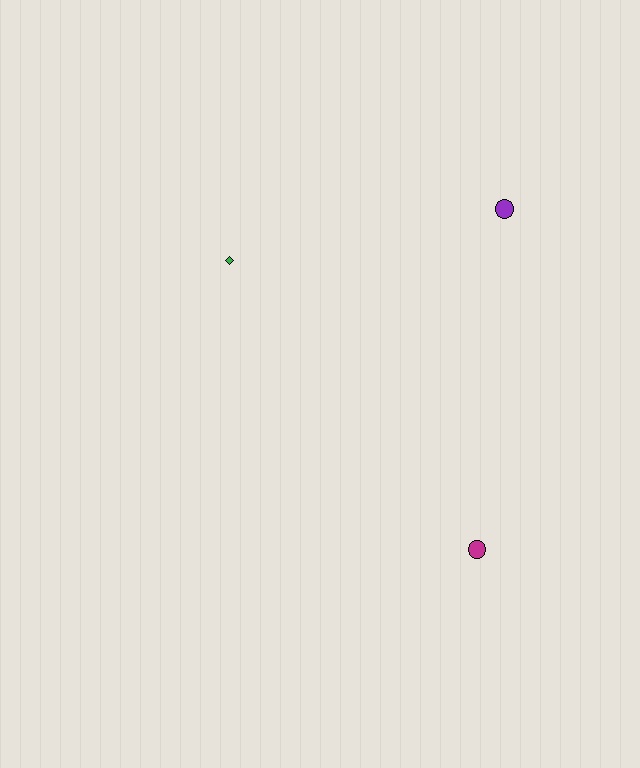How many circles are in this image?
There are 2 circles.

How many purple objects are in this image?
There is 1 purple object.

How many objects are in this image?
There are 3 objects.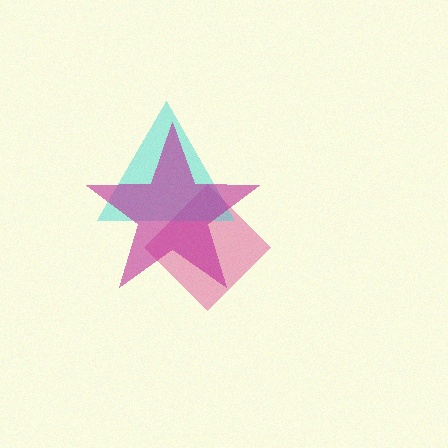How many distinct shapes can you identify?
There are 3 distinct shapes: a pink diamond, a cyan triangle, a magenta star.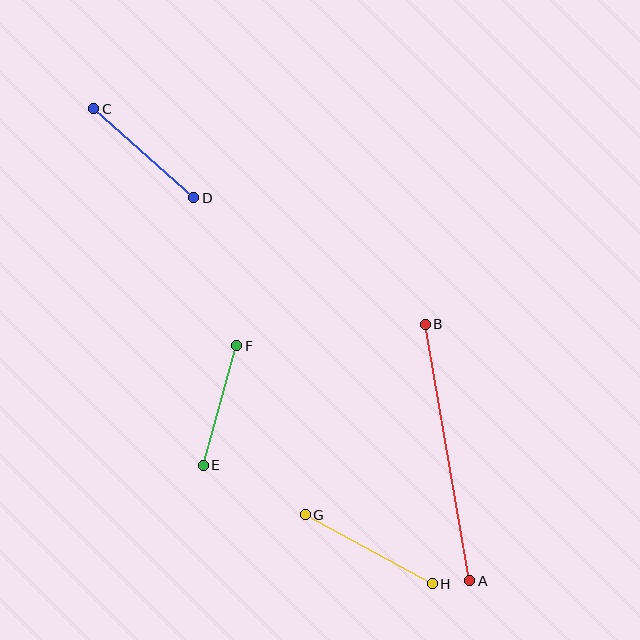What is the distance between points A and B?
The distance is approximately 261 pixels.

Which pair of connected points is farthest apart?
Points A and B are farthest apart.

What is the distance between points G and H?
The distance is approximately 144 pixels.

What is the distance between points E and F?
The distance is approximately 124 pixels.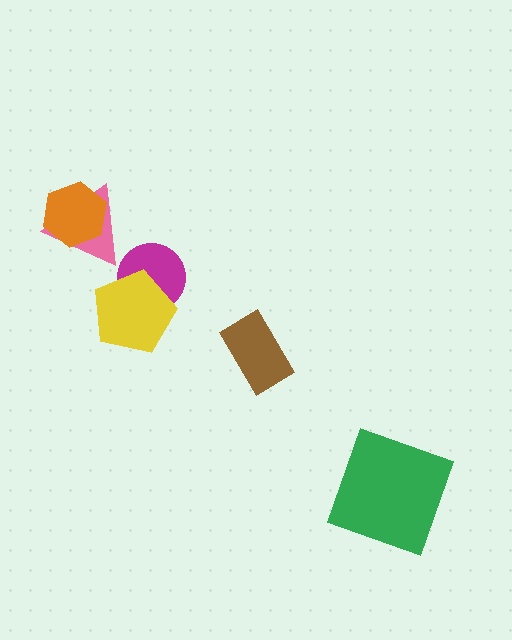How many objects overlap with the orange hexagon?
1 object overlaps with the orange hexagon.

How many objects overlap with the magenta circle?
1 object overlaps with the magenta circle.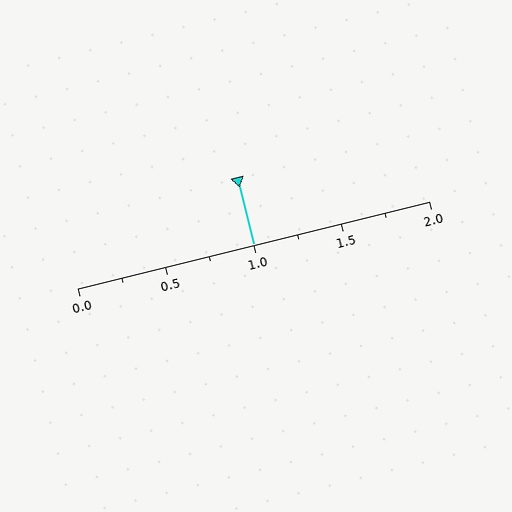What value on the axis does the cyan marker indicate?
The marker indicates approximately 1.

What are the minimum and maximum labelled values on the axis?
The axis runs from 0.0 to 2.0.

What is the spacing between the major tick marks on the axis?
The major ticks are spaced 0.5 apart.